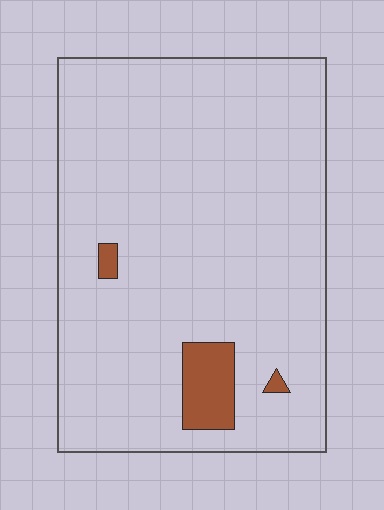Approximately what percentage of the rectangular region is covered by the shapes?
Approximately 5%.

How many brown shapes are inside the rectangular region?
3.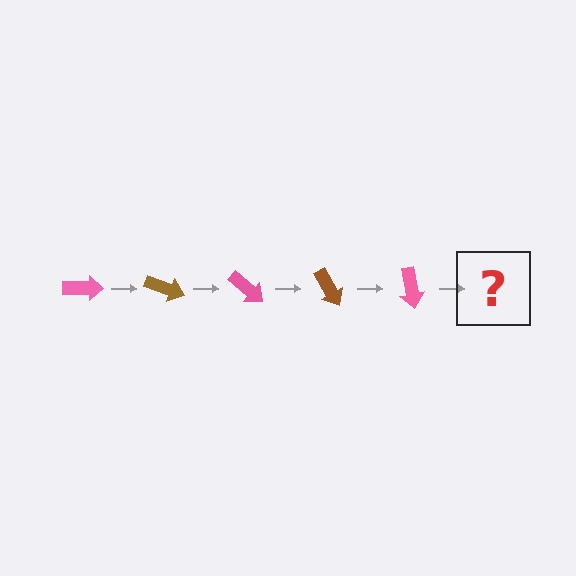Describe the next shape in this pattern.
It should be a brown arrow, rotated 100 degrees from the start.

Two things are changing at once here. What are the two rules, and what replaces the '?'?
The two rules are that it rotates 20 degrees each step and the color cycles through pink and brown. The '?' should be a brown arrow, rotated 100 degrees from the start.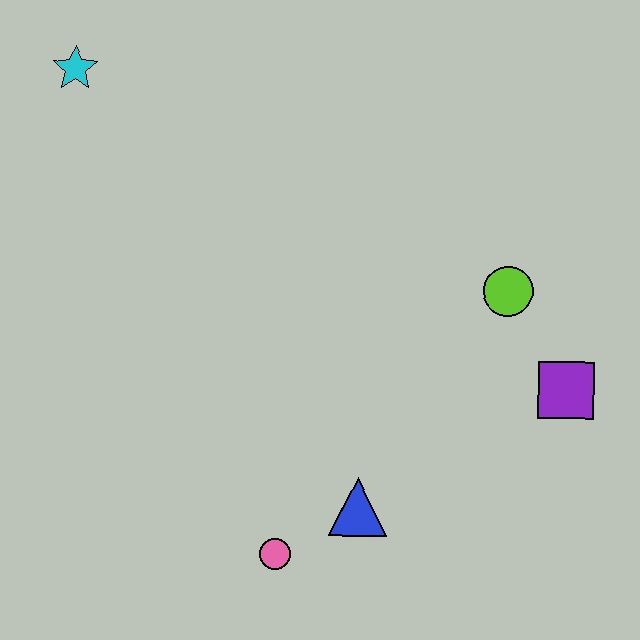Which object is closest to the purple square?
The lime circle is closest to the purple square.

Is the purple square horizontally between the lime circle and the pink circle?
No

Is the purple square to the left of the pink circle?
No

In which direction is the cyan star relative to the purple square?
The cyan star is to the left of the purple square.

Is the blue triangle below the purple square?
Yes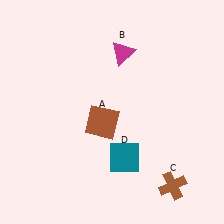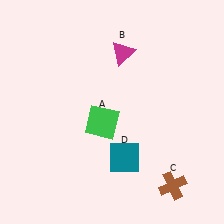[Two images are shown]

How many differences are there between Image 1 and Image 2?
There is 1 difference between the two images.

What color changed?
The square (A) changed from brown in Image 1 to green in Image 2.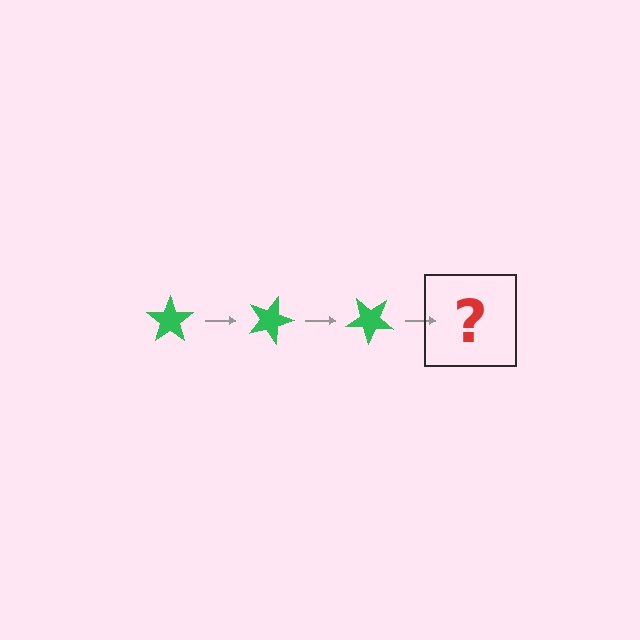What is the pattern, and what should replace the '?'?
The pattern is that the star rotates 20 degrees each step. The '?' should be a green star rotated 60 degrees.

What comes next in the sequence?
The next element should be a green star rotated 60 degrees.